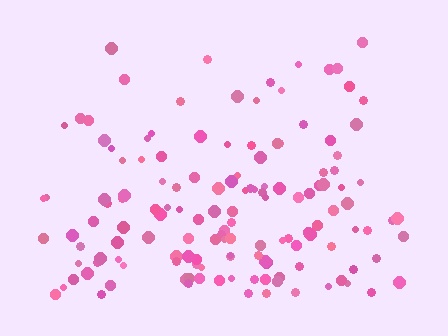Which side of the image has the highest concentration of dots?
The bottom.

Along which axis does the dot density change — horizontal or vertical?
Vertical.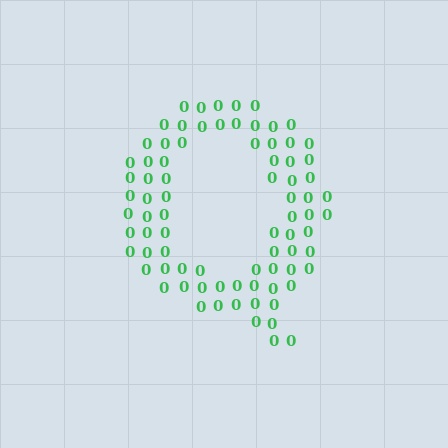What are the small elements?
The small elements are digit 0's.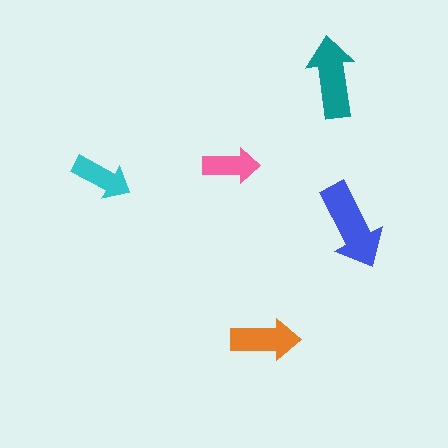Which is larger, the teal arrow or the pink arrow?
The teal one.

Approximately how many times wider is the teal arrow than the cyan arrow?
About 1.5 times wider.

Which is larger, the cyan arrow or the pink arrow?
The cyan one.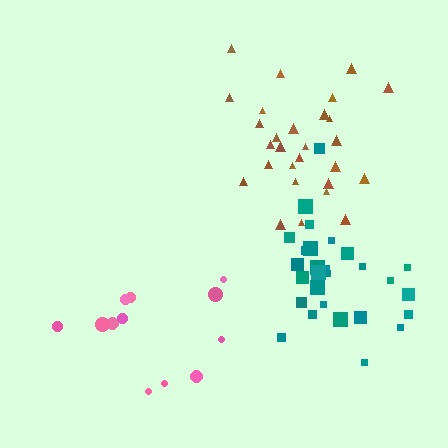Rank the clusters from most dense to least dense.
brown, teal, pink.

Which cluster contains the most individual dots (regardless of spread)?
Brown (28).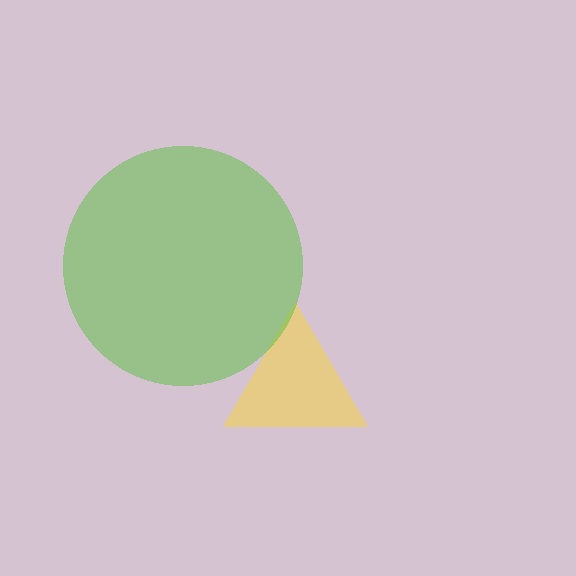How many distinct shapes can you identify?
There are 2 distinct shapes: a yellow triangle, a lime circle.